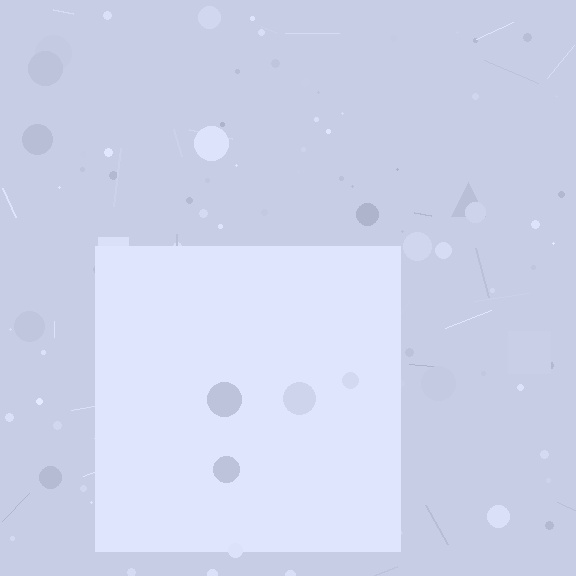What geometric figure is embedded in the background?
A square is embedded in the background.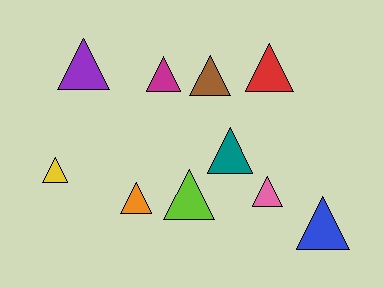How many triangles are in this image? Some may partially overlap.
There are 10 triangles.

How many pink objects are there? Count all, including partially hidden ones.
There is 1 pink object.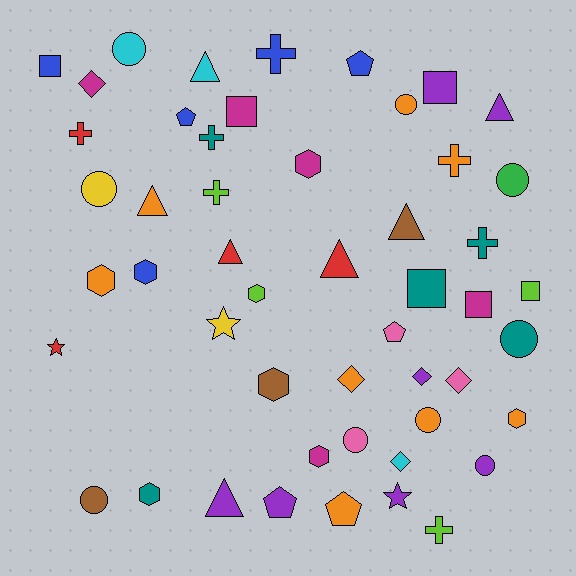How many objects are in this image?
There are 50 objects.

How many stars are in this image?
There are 3 stars.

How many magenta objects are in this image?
There are 5 magenta objects.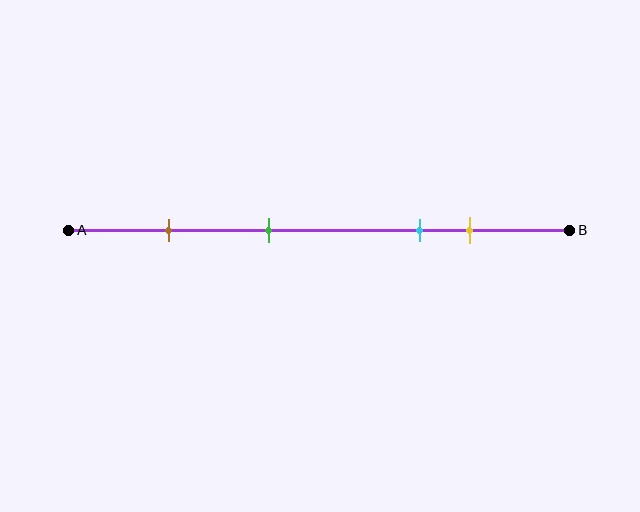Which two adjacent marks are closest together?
The cyan and yellow marks are the closest adjacent pair.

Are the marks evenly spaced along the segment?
No, the marks are not evenly spaced.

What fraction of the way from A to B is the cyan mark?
The cyan mark is approximately 70% (0.7) of the way from A to B.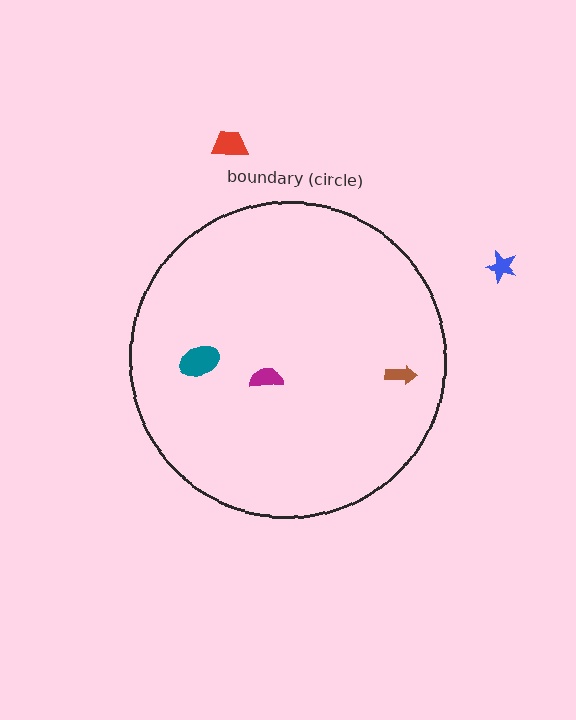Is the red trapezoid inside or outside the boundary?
Outside.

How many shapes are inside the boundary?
3 inside, 2 outside.